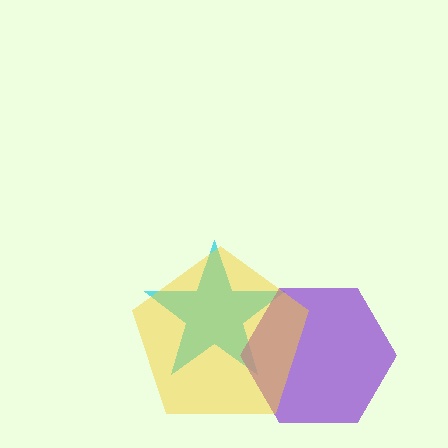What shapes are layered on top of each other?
The layered shapes are: a cyan star, a purple hexagon, a yellow pentagon.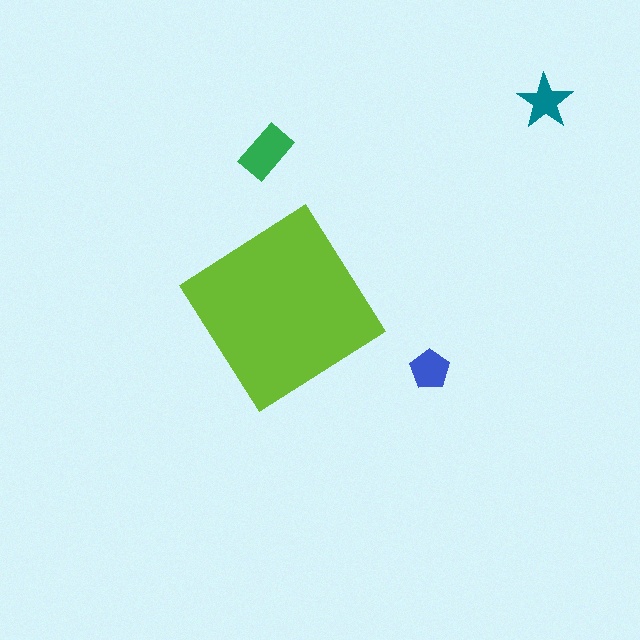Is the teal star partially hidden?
No, the teal star is fully visible.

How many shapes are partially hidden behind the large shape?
0 shapes are partially hidden.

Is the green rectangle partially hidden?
No, the green rectangle is fully visible.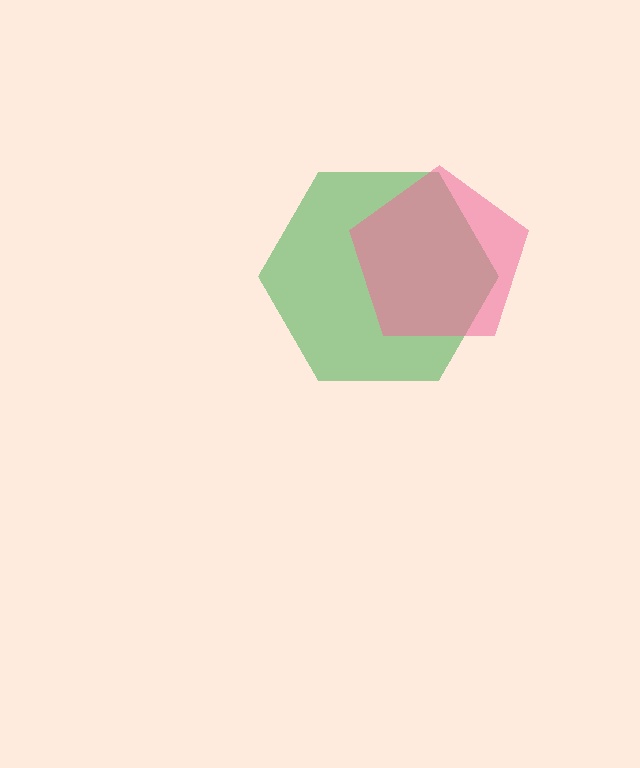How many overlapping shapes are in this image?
There are 2 overlapping shapes in the image.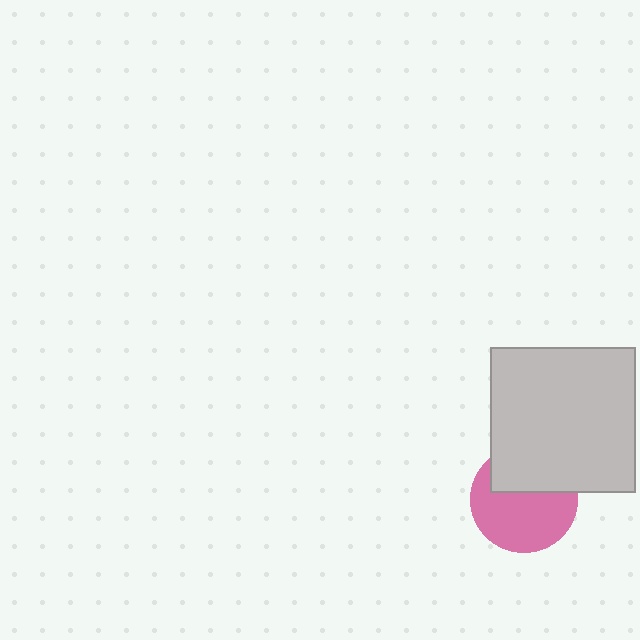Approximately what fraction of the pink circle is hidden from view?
Roughly 38% of the pink circle is hidden behind the light gray square.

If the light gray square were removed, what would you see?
You would see the complete pink circle.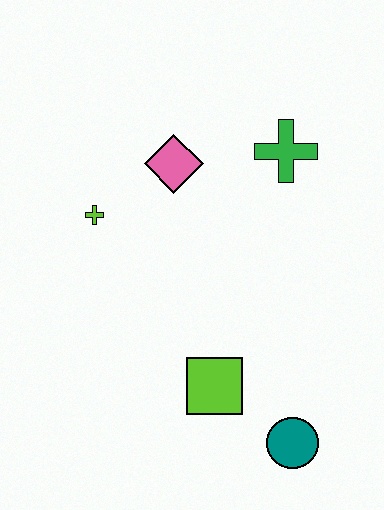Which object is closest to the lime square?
The teal circle is closest to the lime square.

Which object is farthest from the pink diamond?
The teal circle is farthest from the pink diamond.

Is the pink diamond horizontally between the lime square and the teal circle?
No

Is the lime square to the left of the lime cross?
No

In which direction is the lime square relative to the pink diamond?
The lime square is below the pink diamond.